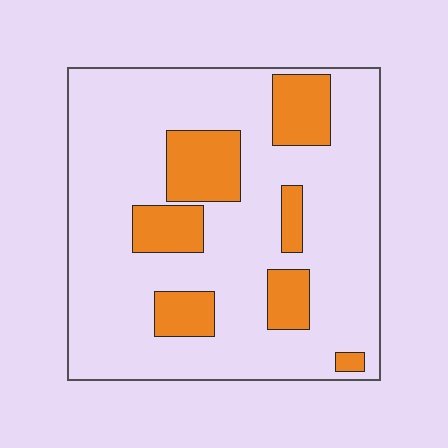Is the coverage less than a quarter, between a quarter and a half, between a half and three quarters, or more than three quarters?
Less than a quarter.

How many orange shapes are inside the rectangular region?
7.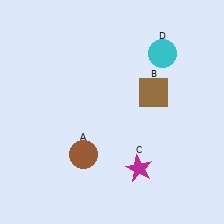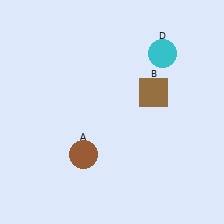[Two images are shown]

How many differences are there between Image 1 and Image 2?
There is 1 difference between the two images.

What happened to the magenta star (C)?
The magenta star (C) was removed in Image 2. It was in the bottom-right area of Image 1.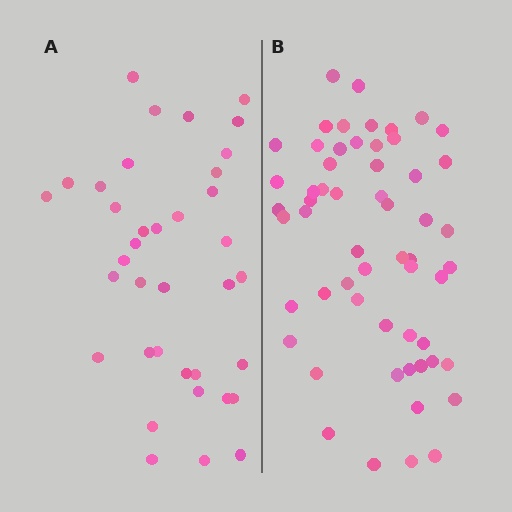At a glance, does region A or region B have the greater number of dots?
Region B (the right region) has more dots.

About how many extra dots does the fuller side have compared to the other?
Region B has approximately 20 more dots than region A.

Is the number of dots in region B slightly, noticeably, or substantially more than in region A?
Region B has substantially more. The ratio is roughly 1.5 to 1.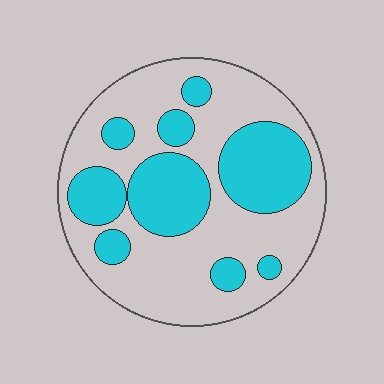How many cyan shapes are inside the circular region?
9.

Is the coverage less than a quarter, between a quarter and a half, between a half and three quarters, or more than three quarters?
Between a quarter and a half.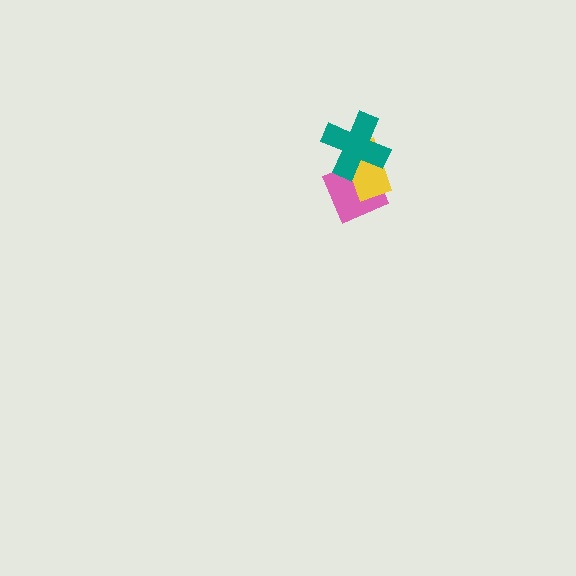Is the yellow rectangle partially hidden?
Yes, it is partially covered by another shape.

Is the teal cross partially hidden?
No, no other shape covers it.